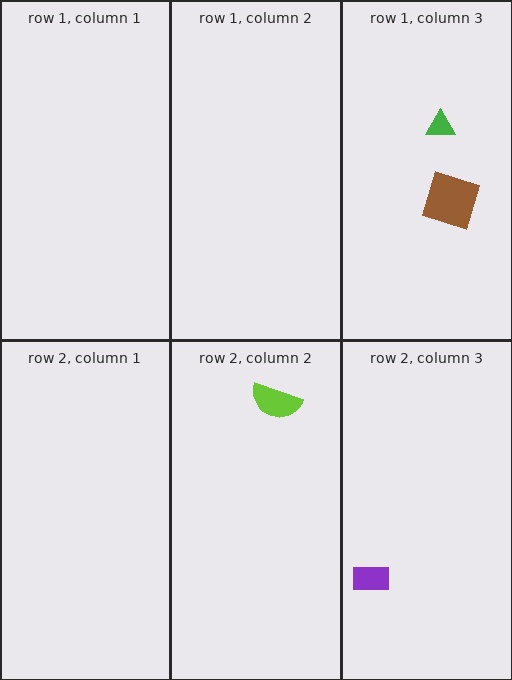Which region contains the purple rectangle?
The row 2, column 3 region.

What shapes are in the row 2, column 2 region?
The lime semicircle.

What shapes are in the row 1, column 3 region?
The green triangle, the brown square.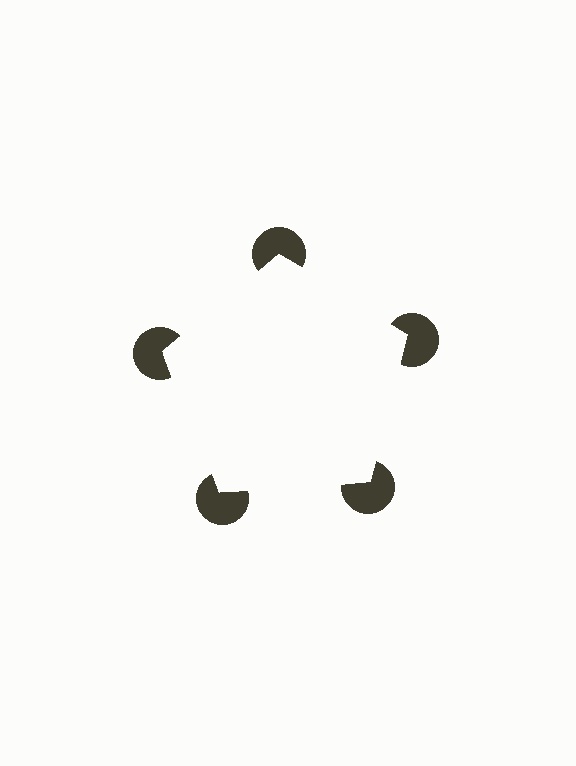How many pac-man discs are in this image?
There are 5 — one at each vertex of the illusory pentagon.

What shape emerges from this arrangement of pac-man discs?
An illusory pentagon — its edges are inferred from the aligned wedge cuts in the pac-man discs, not physically drawn.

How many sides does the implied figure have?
5 sides.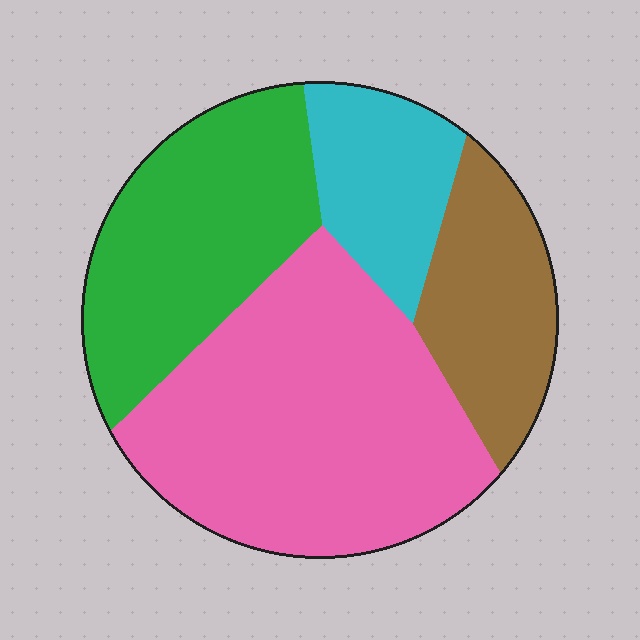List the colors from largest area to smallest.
From largest to smallest: pink, green, brown, cyan.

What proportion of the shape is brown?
Brown takes up about one sixth (1/6) of the shape.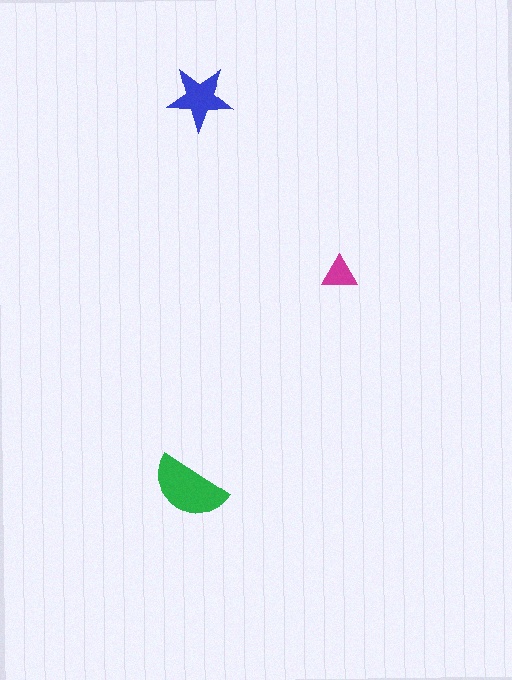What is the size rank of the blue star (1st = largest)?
2nd.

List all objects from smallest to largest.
The magenta triangle, the blue star, the green semicircle.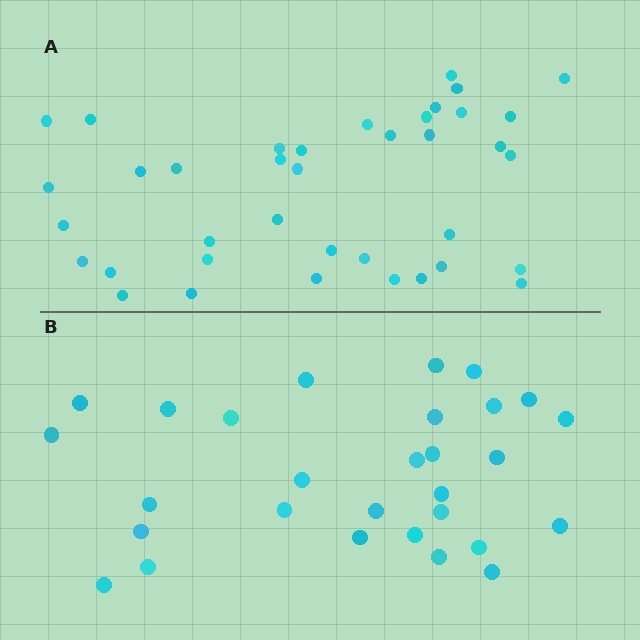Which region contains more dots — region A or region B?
Region A (the top region) has more dots.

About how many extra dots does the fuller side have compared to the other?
Region A has roughly 8 or so more dots than region B.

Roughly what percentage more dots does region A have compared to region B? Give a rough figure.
About 30% more.